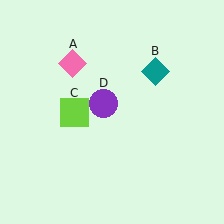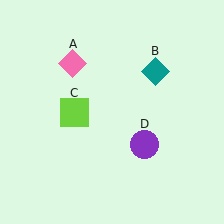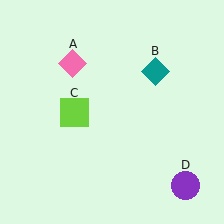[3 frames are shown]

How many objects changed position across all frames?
1 object changed position: purple circle (object D).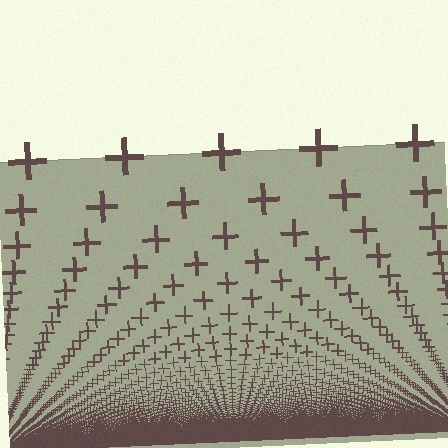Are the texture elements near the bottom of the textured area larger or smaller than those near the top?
Smaller. The gradient is inverted — elements near the bottom are smaller and denser.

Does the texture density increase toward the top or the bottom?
Density increases toward the bottom.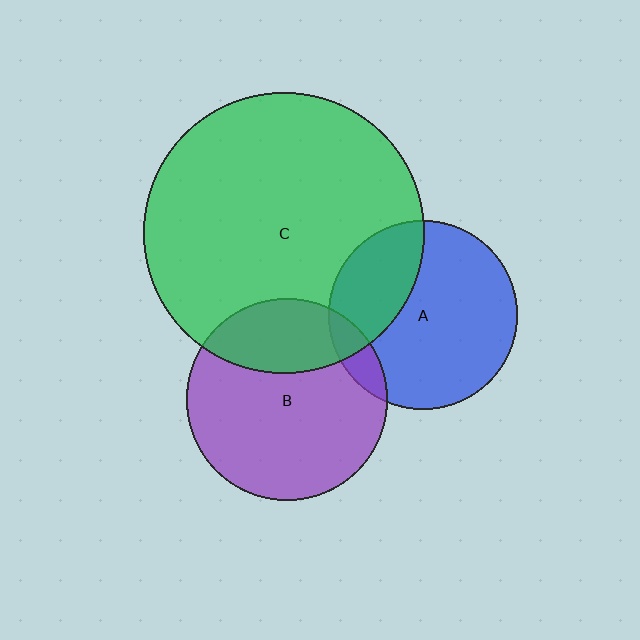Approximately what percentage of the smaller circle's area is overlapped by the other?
Approximately 30%.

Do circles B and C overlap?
Yes.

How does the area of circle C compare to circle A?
Approximately 2.2 times.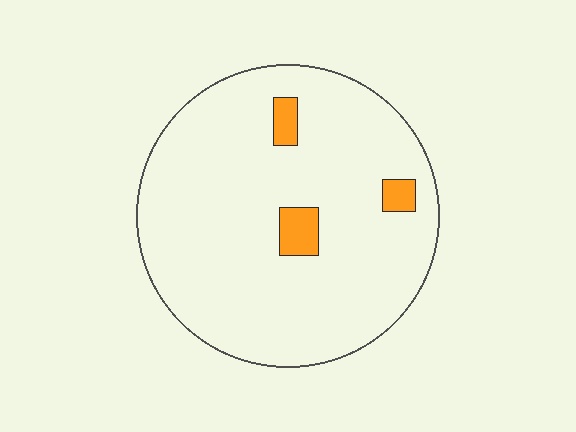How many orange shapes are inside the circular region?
3.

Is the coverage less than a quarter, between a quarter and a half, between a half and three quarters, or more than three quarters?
Less than a quarter.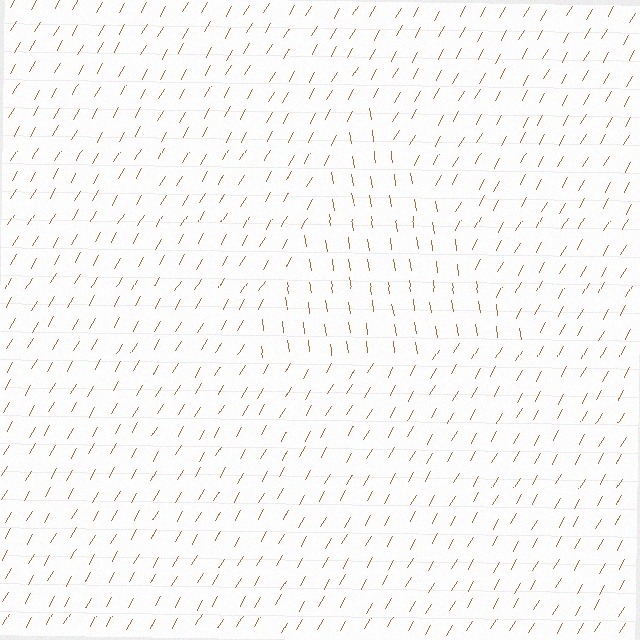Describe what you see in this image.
The image is filled with small brown line segments. A triangle region in the image has lines oriented differently from the surrounding lines, creating a visible texture boundary.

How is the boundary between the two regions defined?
The boundary is defined purely by a change in line orientation (approximately 38 degrees difference). All lines are the same color and thickness.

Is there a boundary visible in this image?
Yes, there is a texture boundary formed by a change in line orientation.